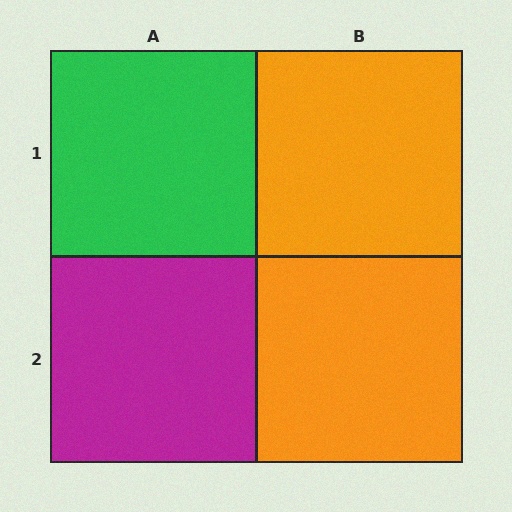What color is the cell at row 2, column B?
Orange.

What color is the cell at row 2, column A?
Magenta.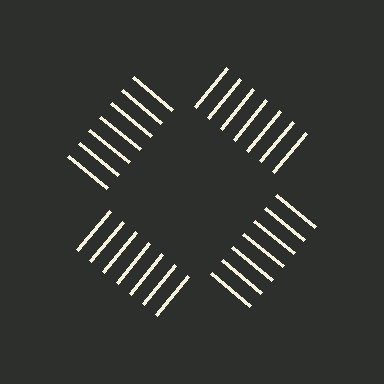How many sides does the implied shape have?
4 sides — the line-ends trace a square.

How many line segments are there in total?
28 — 7 along each of the 4 edges.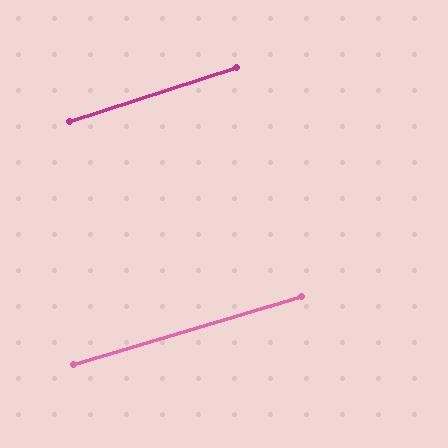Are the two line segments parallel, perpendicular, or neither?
Parallel — their directions differ by only 1.4°.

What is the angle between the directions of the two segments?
Approximately 1 degree.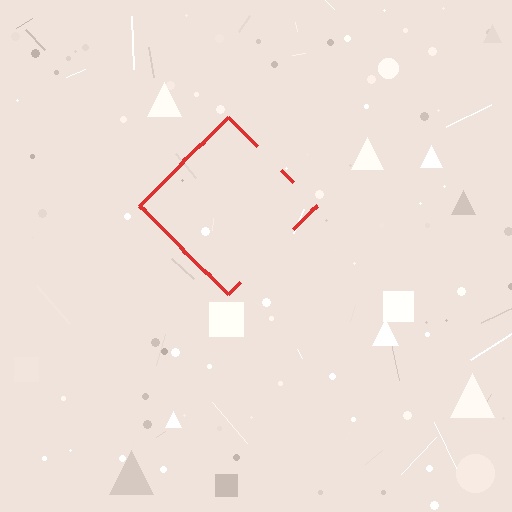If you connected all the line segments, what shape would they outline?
They would outline a diamond.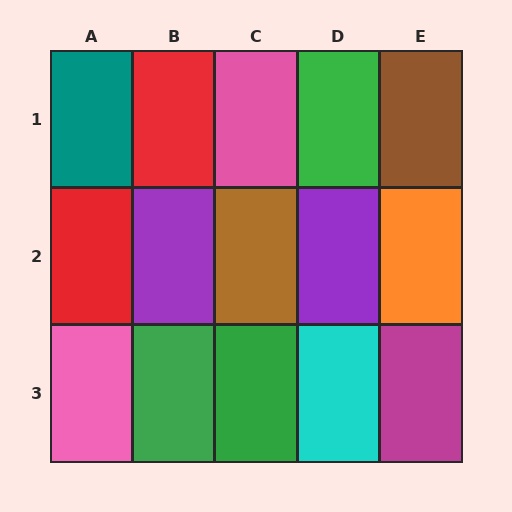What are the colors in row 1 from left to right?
Teal, red, pink, green, brown.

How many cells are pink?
2 cells are pink.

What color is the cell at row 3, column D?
Cyan.